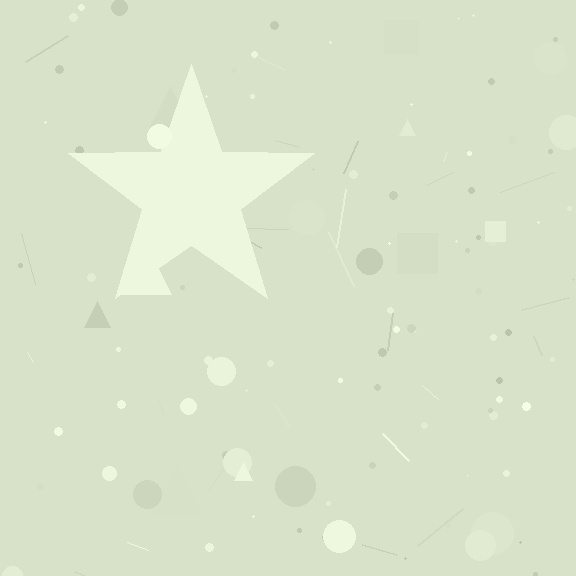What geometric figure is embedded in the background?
A star is embedded in the background.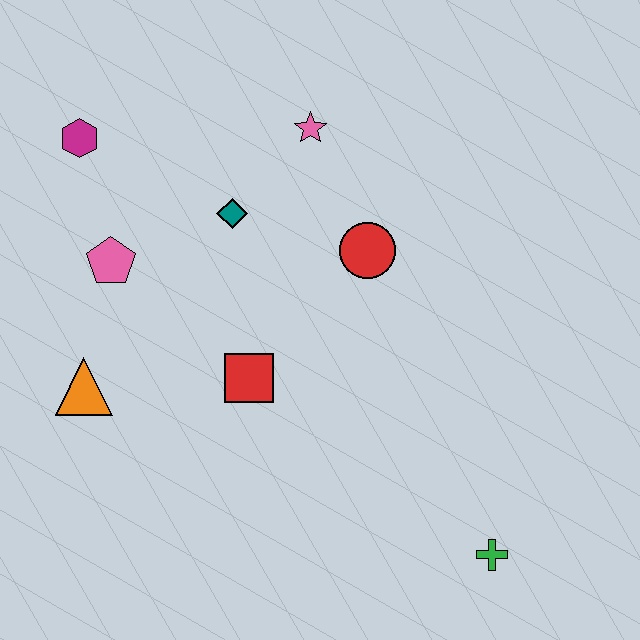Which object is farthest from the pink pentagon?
The green cross is farthest from the pink pentagon.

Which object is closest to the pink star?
The teal diamond is closest to the pink star.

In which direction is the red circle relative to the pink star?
The red circle is below the pink star.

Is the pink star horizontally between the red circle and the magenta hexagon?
Yes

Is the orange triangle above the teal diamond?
No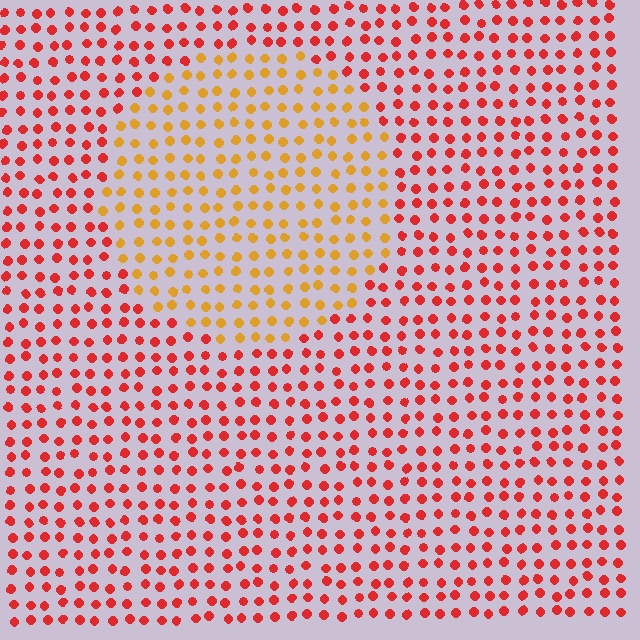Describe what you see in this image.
The image is filled with small red elements in a uniform arrangement. A circle-shaped region is visible where the elements are tinted to a slightly different hue, forming a subtle color boundary.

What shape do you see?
I see a circle.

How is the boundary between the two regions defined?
The boundary is defined purely by a slight shift in hue (about 40 degrees). Spacing, size, and orientation are identical on both sides.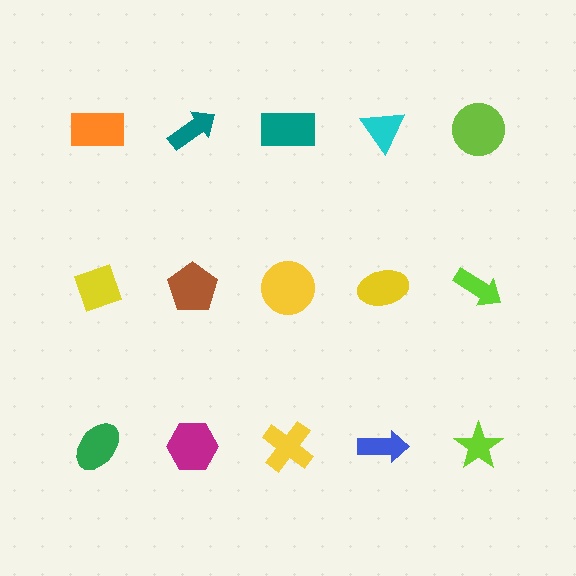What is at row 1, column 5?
A lime circle.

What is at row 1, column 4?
A cyan triangle.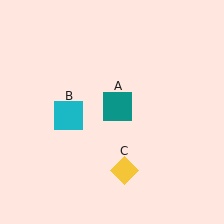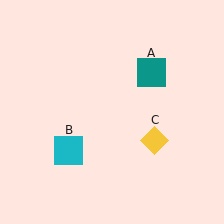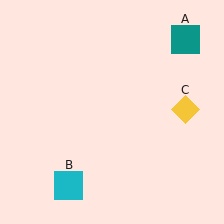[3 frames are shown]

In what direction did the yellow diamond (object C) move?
The yellow diamond (object C) moved up and to the right.